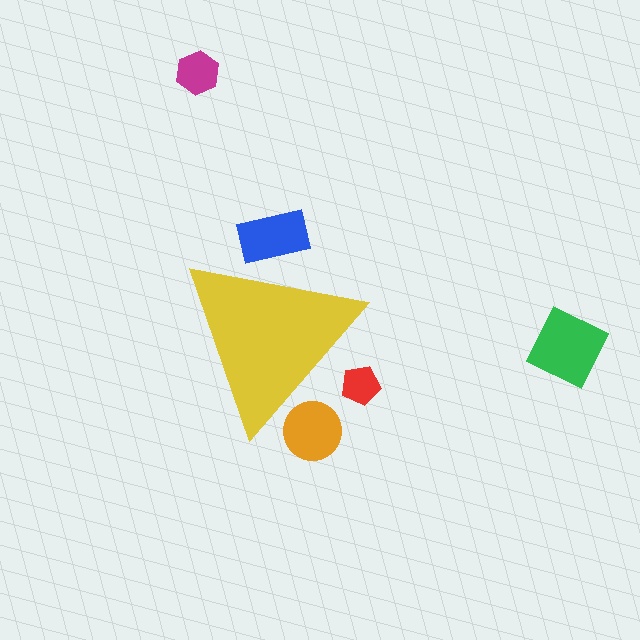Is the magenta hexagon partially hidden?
No, the magenta hexagon is fully visible.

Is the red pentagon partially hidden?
Yes, the red pentagon is partially hidden behind the yellow triangle.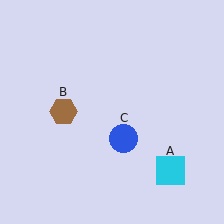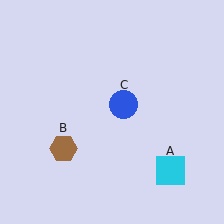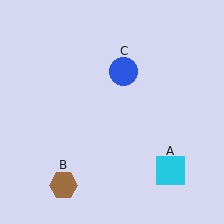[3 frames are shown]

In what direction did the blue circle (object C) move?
The blue circle (object C) moved up.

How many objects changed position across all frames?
2 objects changed position: brown hexagon (object B), blue circle (object C).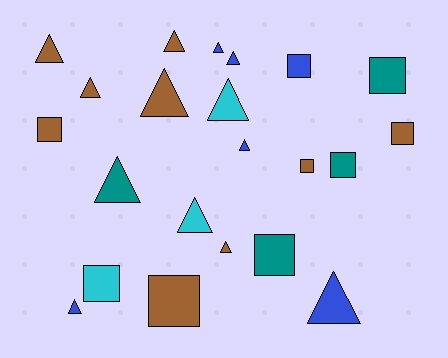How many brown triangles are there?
There are 5 brown triangles.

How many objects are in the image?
There are 22 objects.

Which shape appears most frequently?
Triangle, with 13 objects.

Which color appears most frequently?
Brown, with 9 objects.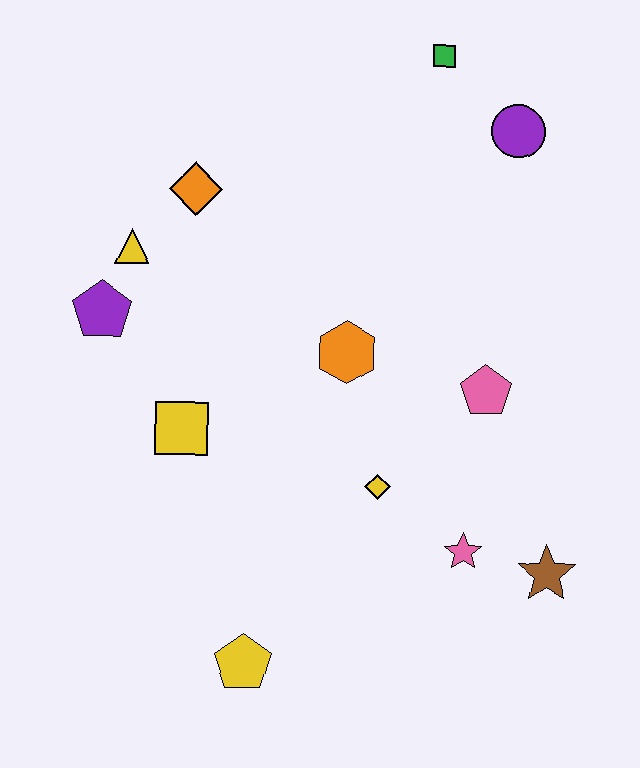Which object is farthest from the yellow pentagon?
The green square is farthest from the yellow pentagon.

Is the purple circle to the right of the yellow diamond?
Yes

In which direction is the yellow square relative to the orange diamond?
The yellow square is below the orange diamond.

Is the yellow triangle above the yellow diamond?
Yes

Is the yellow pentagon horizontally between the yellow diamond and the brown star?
No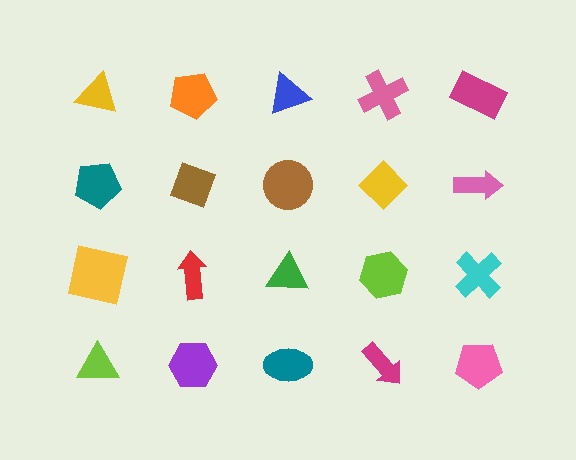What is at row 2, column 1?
A teal pentagon.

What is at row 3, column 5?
A cyan cross.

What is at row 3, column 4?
A lime hexagon.